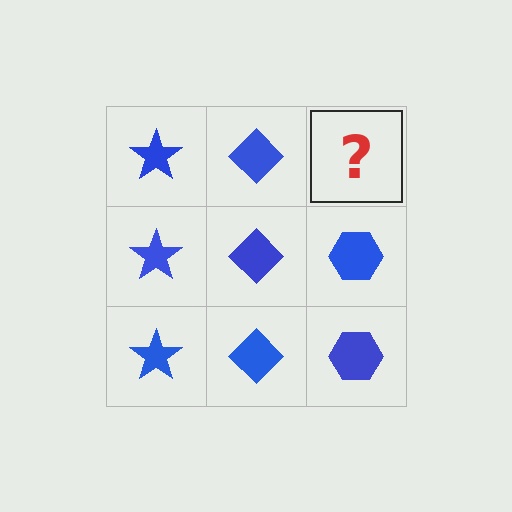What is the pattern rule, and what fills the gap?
The rule is that each column has a consistent shape. The gap should be filled with a blue hexagon.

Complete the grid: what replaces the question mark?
The question mark should be replaced with a blue hexagon.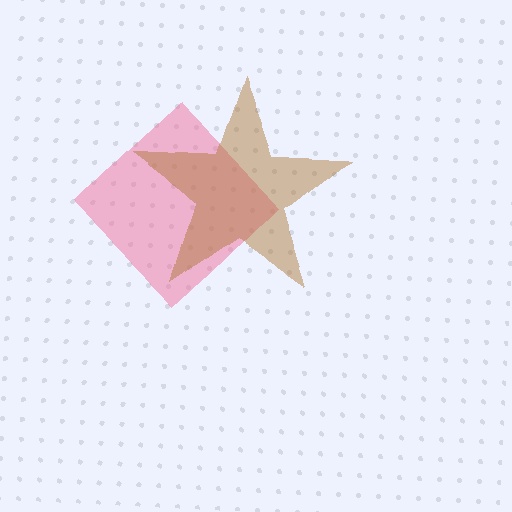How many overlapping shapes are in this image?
There are 2 overlapping shapes in the image.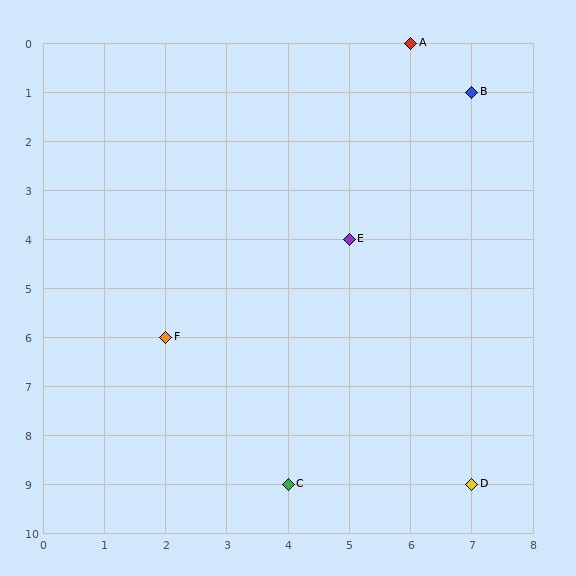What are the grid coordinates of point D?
Point D is at grid coordinates (7, 9).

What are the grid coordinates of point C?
Point C is at grid coordinates (4, 9).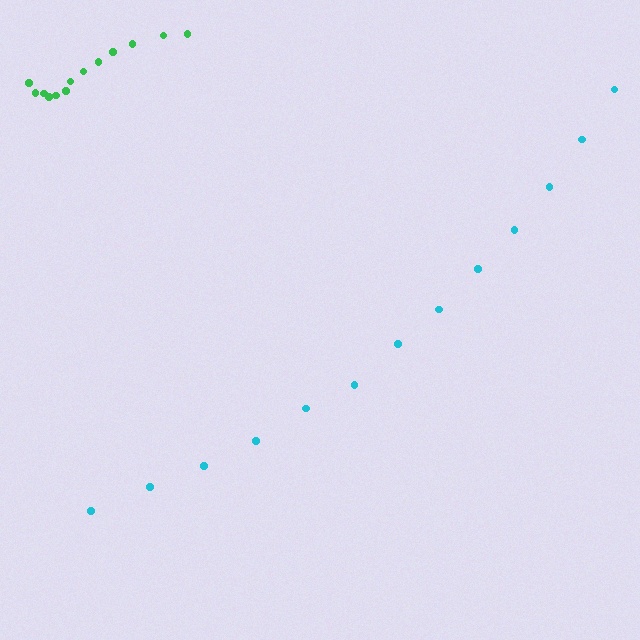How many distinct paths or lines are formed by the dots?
There are 2 distinct paths.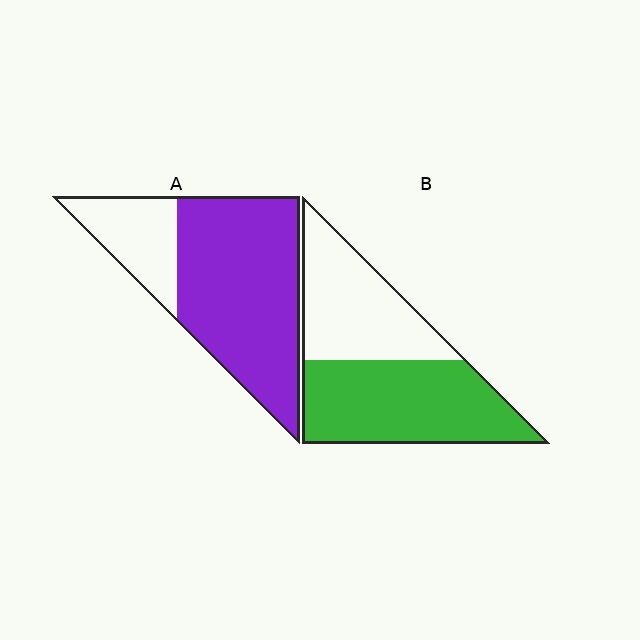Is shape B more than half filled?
Yes.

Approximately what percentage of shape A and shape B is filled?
A is approximately 75% and B is approximately 55%.